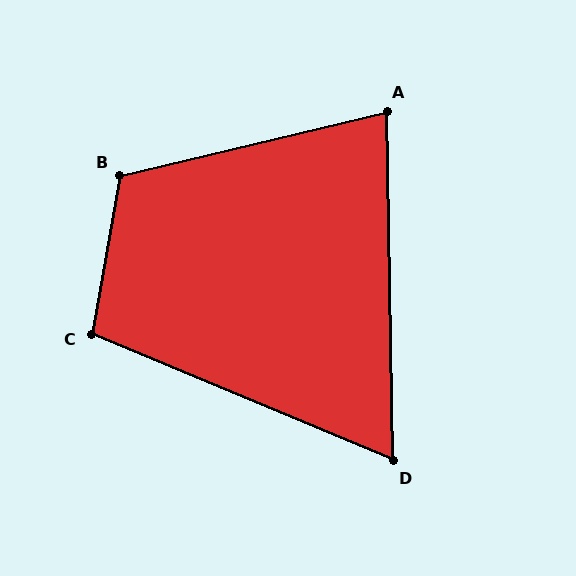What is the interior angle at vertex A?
Approximately 78 degrees (acute).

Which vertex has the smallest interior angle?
D, at approximately 66 degrees.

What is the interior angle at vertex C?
Approximately 102 degrees (obtuse).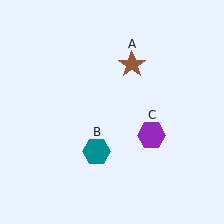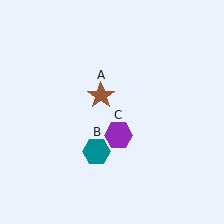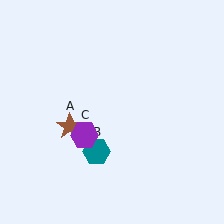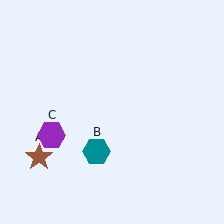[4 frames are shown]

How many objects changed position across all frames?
2 objects changed position: brown star (object A), purple hexagon (object C).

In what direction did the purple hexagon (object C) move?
The purple hexagon (object C) moved left.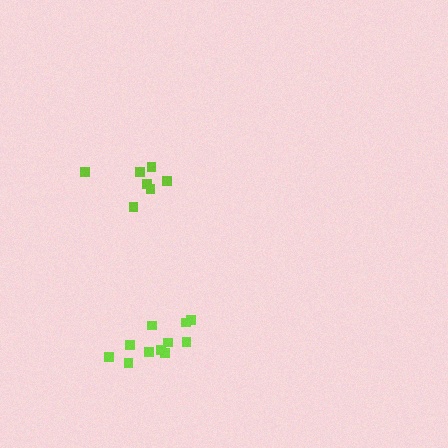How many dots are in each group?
Group 1: 11 dots, Group 2: 7 dots (18 total).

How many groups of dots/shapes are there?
There are 2 groups.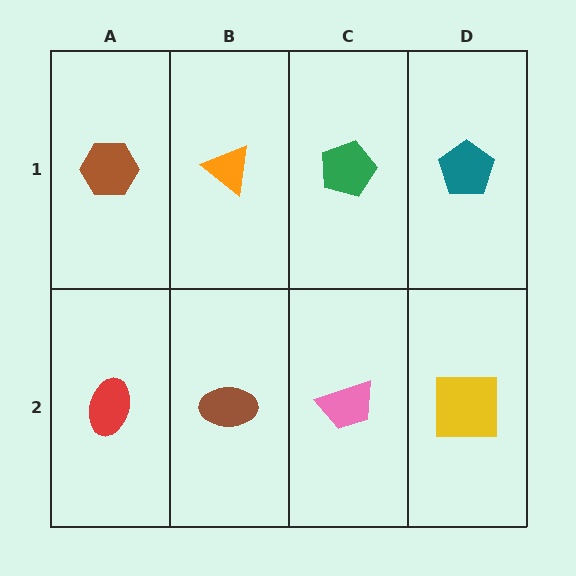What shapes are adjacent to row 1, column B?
A brown ellipse (row 2, column B), a brown hexagon (row 1, column A), a green pentagon (row 1, column C).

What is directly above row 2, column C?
A green pentagon.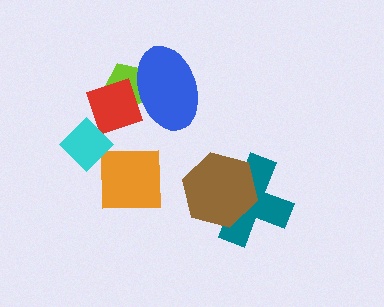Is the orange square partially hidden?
Yes, it is partially covered by another shape.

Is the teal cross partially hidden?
Yes, it is partially covered by another shape.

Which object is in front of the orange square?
The cyan diamond is in front of the orange square.